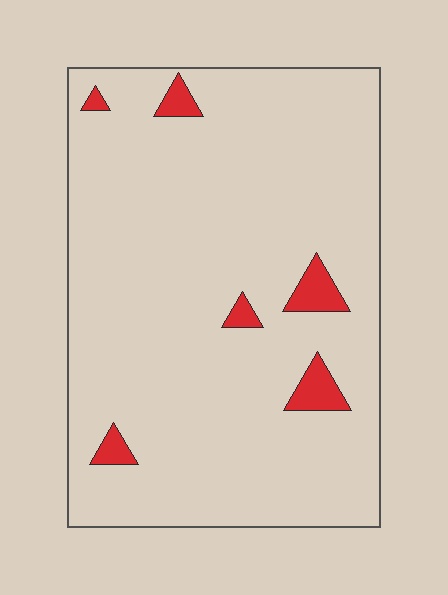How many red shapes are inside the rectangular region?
6.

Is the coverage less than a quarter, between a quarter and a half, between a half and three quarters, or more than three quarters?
Less than a quarter.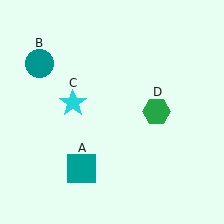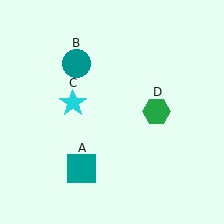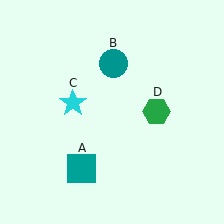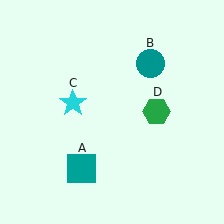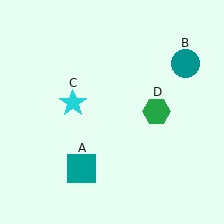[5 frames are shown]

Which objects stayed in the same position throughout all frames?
Teal square (object A) and cyan star (object C) and green hexagon (object D) remained stationary.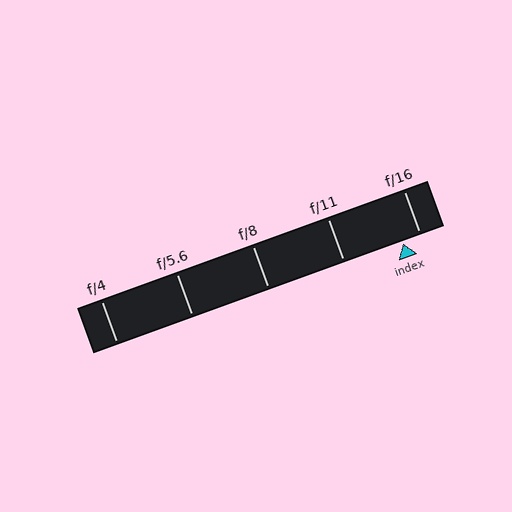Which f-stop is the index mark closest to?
The index mark is closest to f/16.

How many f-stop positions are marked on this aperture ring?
There are 5 f-stop positions marked.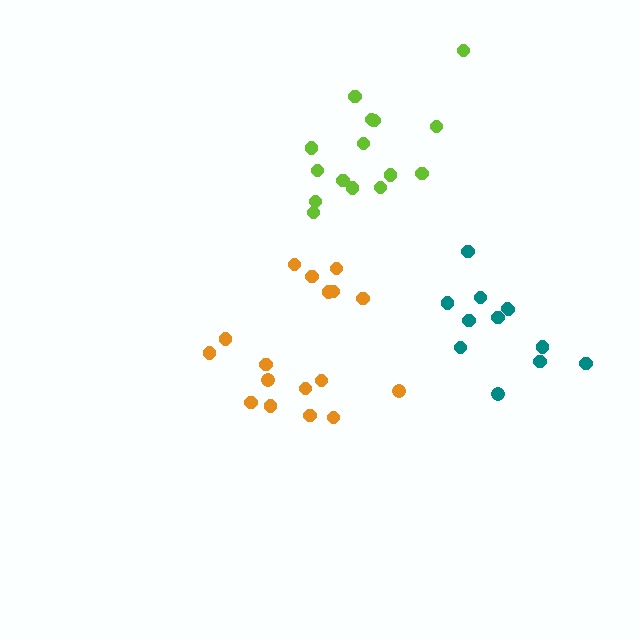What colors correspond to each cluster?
The clusters are colored: lime, teal, orange.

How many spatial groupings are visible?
There are 3 spatial groupings.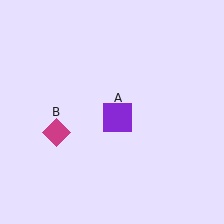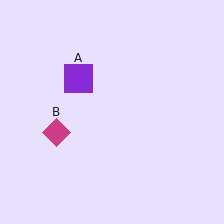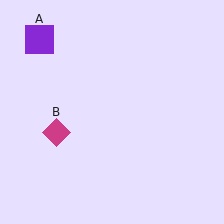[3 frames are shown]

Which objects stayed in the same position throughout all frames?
Magenta diamond (object B) remained stationary.